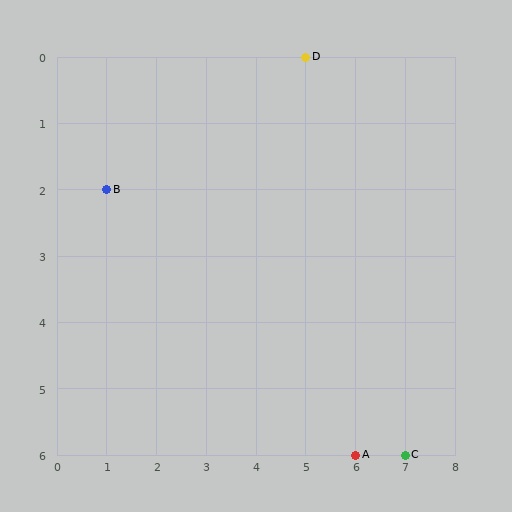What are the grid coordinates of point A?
Point A is at grid coordinates (6, 6).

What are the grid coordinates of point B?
Point B is at grid coordinates (1, 2).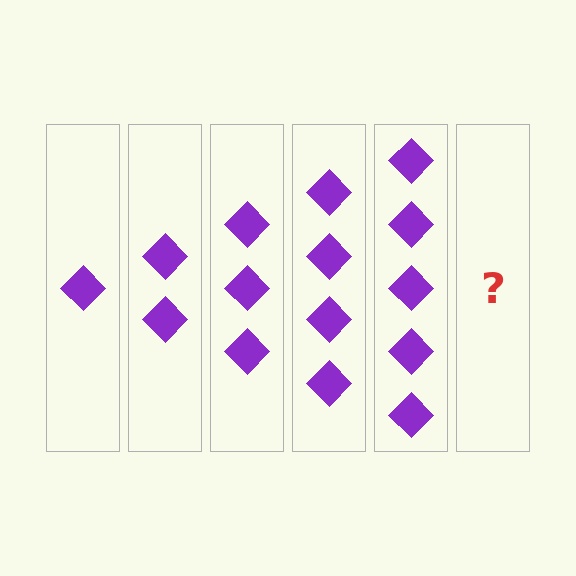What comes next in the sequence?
The next element should be 6 diamonds.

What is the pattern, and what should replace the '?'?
The pattern is that each step adds one more diamond. The '?' should be 6 diamonds.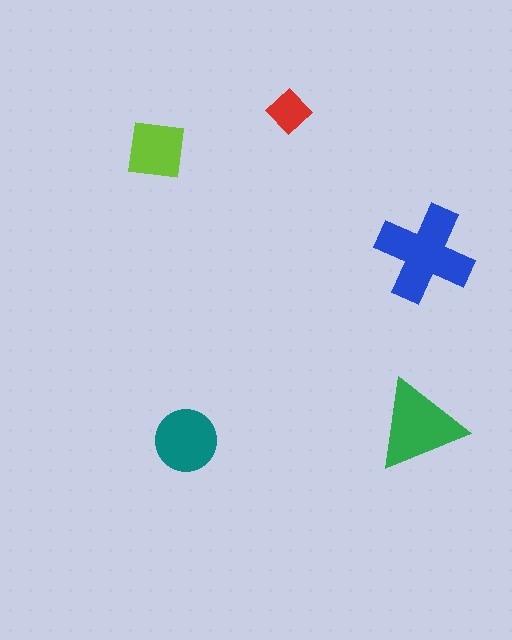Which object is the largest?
The blue cross.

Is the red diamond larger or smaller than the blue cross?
Smaller.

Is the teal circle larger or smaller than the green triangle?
Smaller.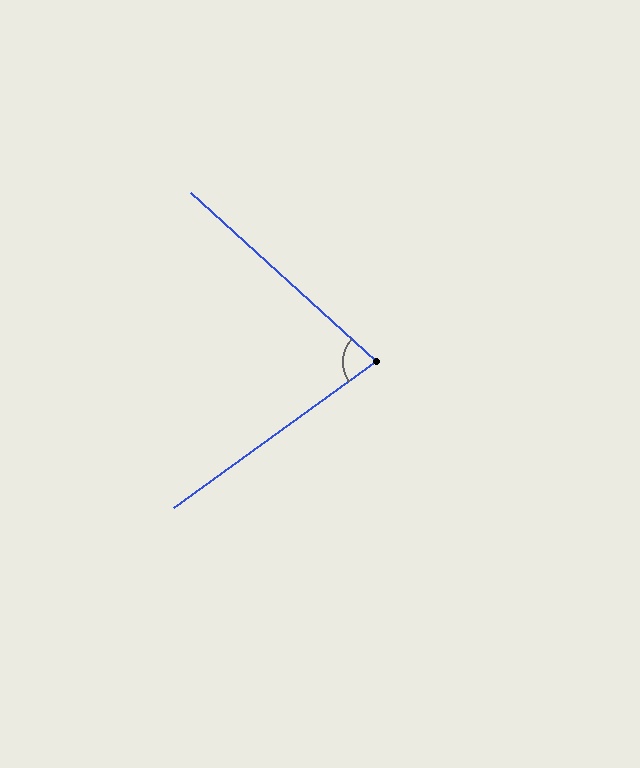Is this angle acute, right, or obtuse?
It is acute.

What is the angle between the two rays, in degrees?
Approximately 78 degrees.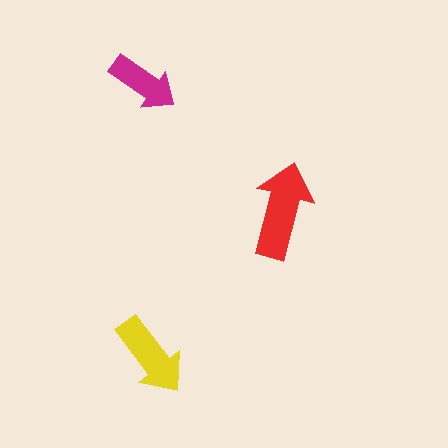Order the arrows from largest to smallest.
the red one, the yellow one, the magenta one.